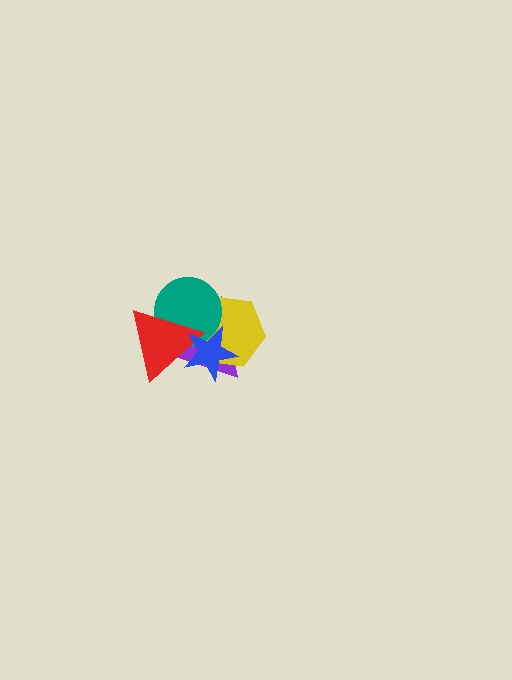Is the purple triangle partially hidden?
Yes, it is partially covered by another shape.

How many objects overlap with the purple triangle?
4 objects overlap with the purple triangle.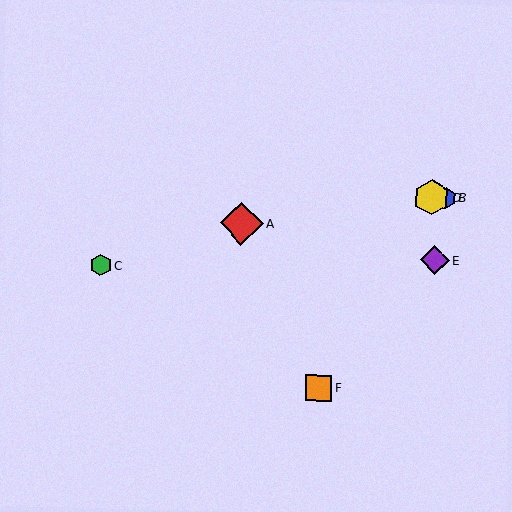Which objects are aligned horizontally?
Objects B, D are aligned horizontally.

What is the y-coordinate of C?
Object C is at y≈265.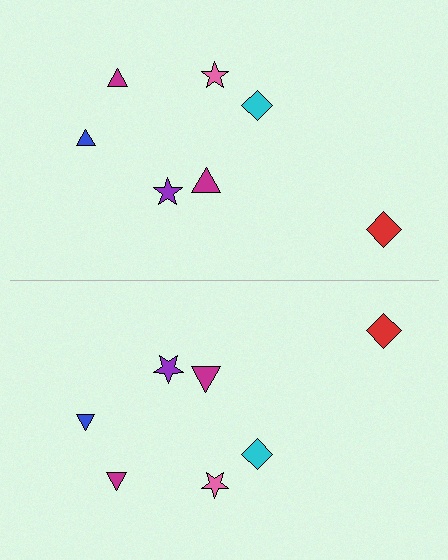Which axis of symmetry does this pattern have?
The pattern has a horizontal axis of symmetry running through the center of the image.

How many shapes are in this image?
There are 14 shapes in this image.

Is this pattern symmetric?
Yes, this pattern has bilateral (reflection) symmetry.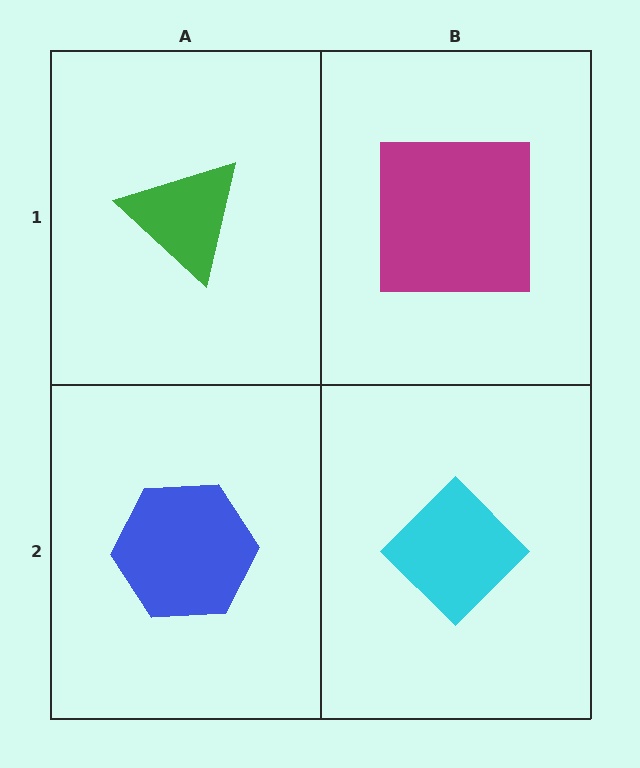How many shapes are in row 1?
2 shapes.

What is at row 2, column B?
A cyan diamond.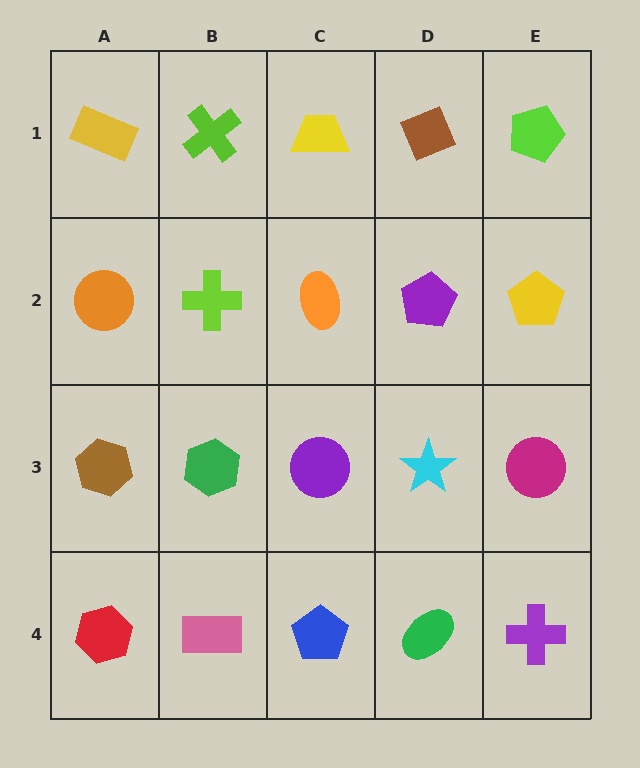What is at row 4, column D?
A green ellipse.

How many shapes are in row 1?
5 shapes.